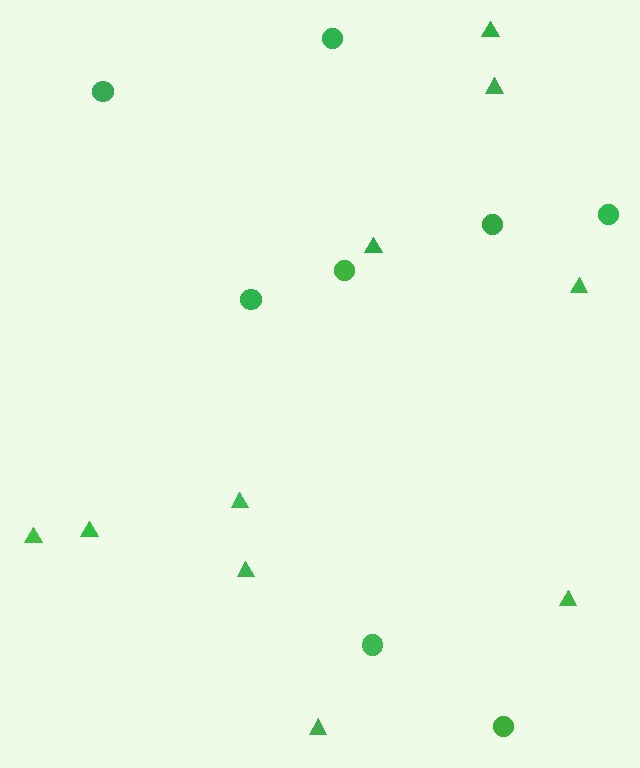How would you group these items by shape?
There are 2 groups: one group of circles (8) and one group of triangles (10).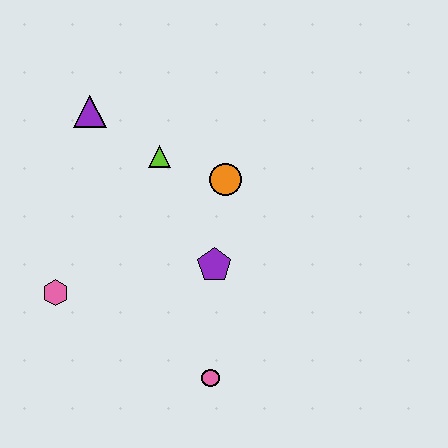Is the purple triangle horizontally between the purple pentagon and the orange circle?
No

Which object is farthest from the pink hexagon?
The orange circle is farthest from the pink hexagon.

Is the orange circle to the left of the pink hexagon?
No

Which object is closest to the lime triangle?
The orange circle is closest to the lime triangle.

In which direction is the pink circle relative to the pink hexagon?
The pink circle is to the right of the pink hexagon.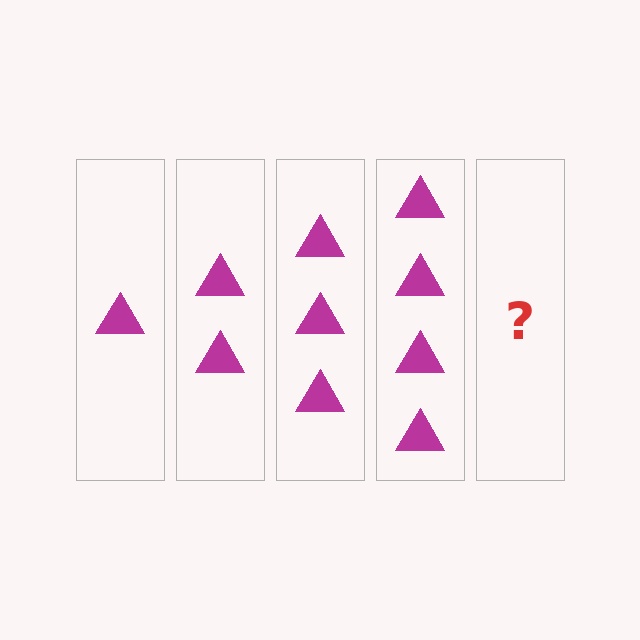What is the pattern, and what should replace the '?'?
The pattern is that each step adds one more triangle. The '?' should be 5 triangles.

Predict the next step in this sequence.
The next step is 5 triangles.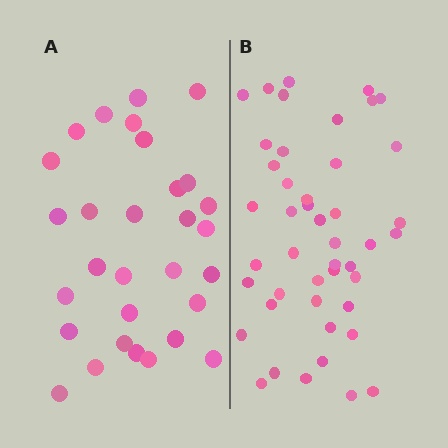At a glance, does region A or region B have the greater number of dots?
Region B (the right region) has more dots.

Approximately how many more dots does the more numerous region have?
Region B has approximately 15 more dots than region A.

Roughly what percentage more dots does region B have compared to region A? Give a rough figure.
About 50% more.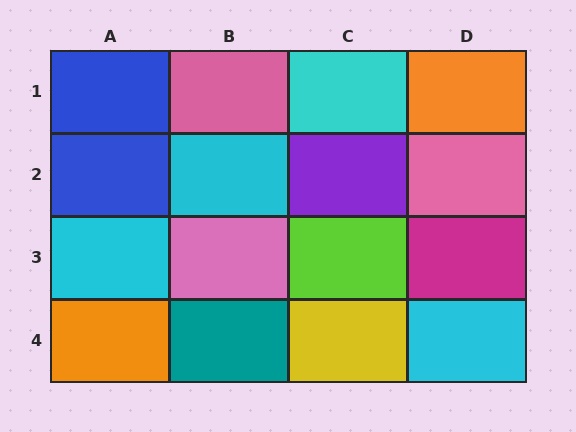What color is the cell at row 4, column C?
Yellow.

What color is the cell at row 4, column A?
Orange.